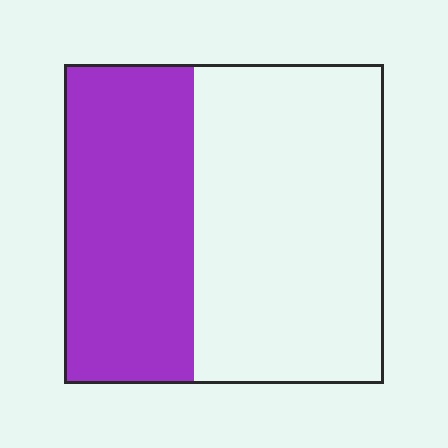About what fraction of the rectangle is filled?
About two fifths (2/5).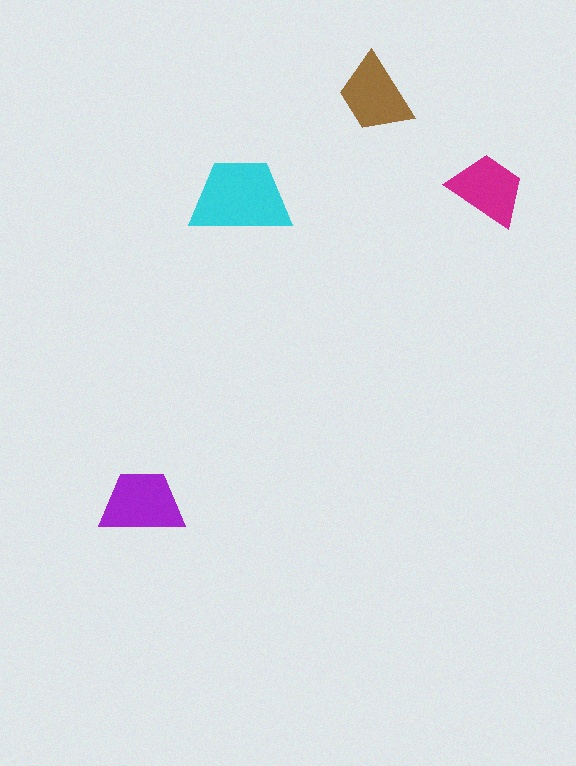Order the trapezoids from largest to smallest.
the cyan one, the purple one, the brown one, the magenta one.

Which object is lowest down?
The purple trapezoid is bottommost.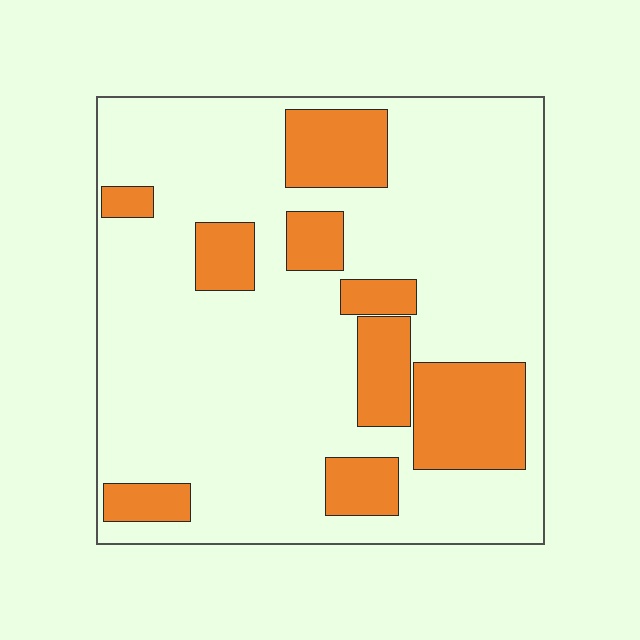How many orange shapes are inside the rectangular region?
9.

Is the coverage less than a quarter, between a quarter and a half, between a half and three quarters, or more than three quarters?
Less than a quarter.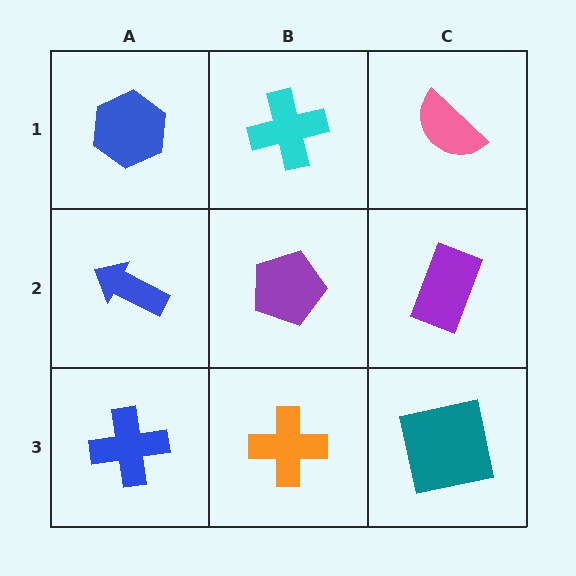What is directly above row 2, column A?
A blue hexagon.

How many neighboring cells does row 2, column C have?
3.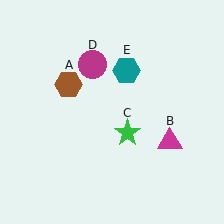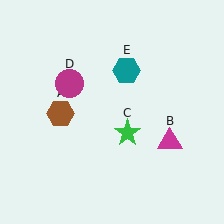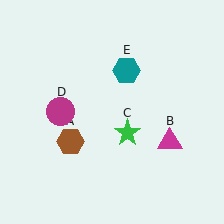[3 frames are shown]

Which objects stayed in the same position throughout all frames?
Magenta triangle (object B) and green star (object C) and teal hexagon (object E) remained stationary.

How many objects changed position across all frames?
2 objects changed position: brown hexagon (object A), magenta circle (object D).